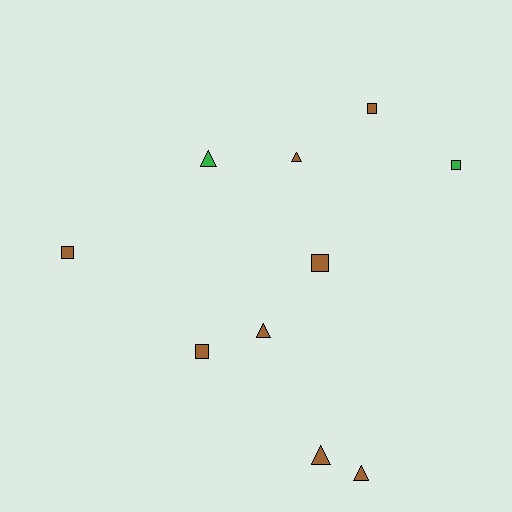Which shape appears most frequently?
Triangle, with 5 objects.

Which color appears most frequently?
Brown, with 8 objects.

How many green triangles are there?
There is 1 green triangle.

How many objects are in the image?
There are 10 objects.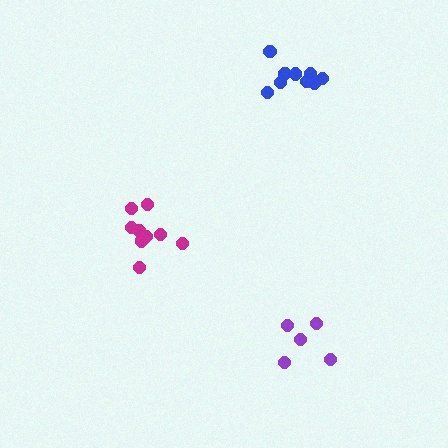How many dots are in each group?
Group 1: 9 dots, Group 2: 5 dots, Group 3: 9 dots (23 total).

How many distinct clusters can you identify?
There are 3 distinct clusters.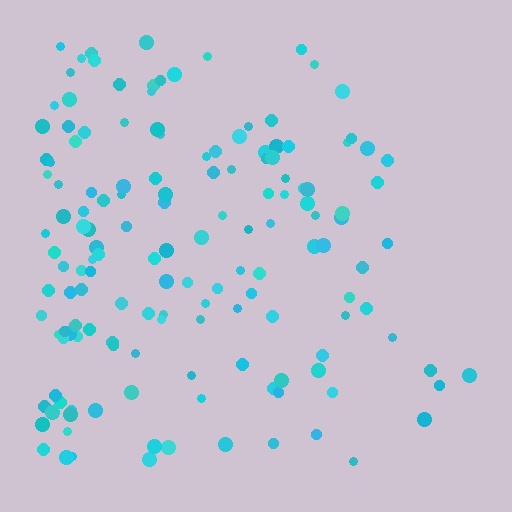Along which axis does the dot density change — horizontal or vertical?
Horizontal.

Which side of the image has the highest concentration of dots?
The left.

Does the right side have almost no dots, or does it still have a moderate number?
Still a moderate number, just noticeably fewer than the left.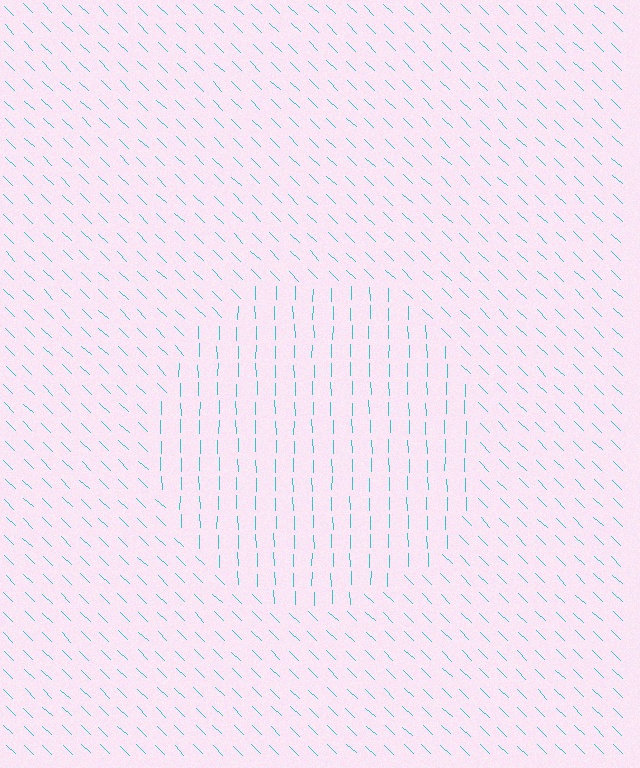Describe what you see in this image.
The image is filled with small cyan line segments. A circle region in the image has lines oriented differently from the surrounding lines, creating a visible texture boundary.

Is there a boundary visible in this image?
Yes, there is a texture boundary formed by a change in line orientation.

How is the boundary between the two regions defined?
The boundary is defined purely by a change in line orientation (approximately 45 degrees difference). All lines are the same color and thickness.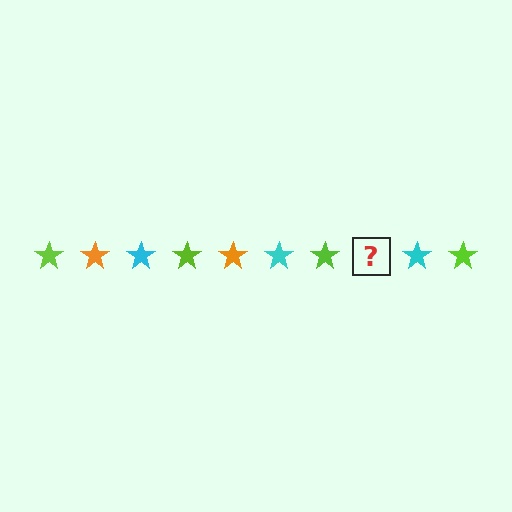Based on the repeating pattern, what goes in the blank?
The blank should be an orange star.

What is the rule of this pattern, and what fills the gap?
The rule is that the pattern cycles through lime, orange, cyan stars. The gap should be filled with an orange star.